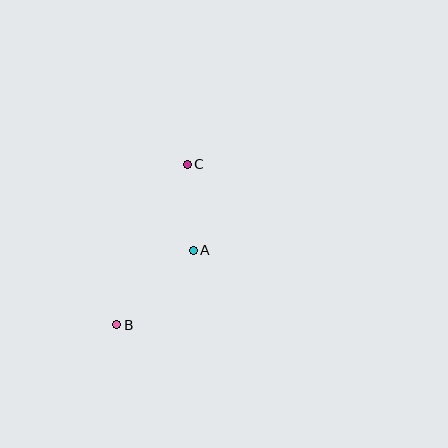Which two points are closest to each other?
Points A and C are closest to each other.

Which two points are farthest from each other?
Points B and C are farthest from each other.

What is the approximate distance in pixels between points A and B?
The distance between A and B is approximately 107 pixels.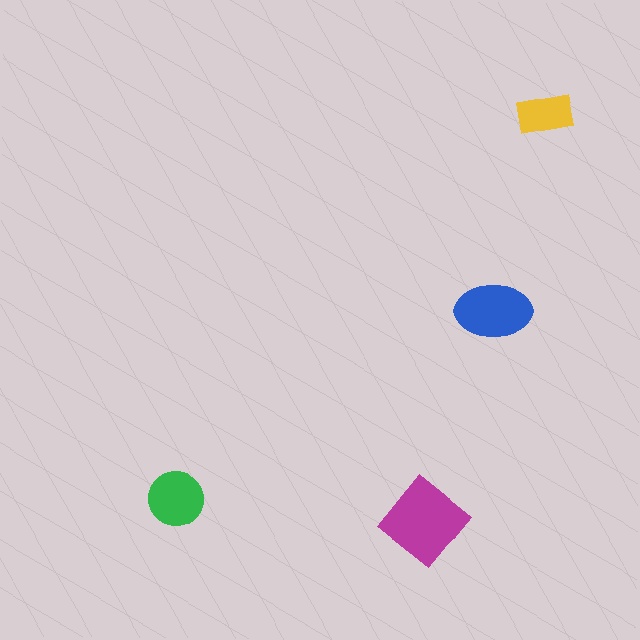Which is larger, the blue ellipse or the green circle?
The blue ellipse.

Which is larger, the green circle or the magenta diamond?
The magenta diamond.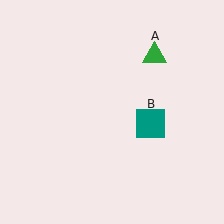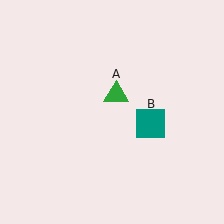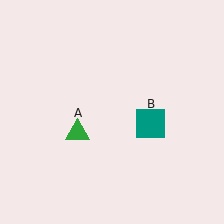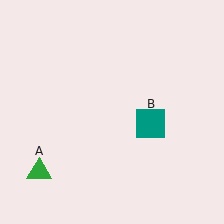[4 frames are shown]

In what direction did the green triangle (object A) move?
The green triangle (object A) moved down and to the left.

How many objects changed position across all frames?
1 object changed position: green triangle (object A).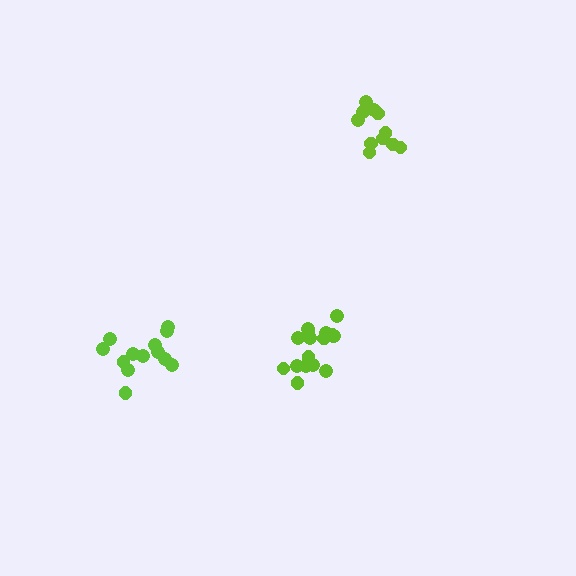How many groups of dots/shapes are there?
There are 3 groups.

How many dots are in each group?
Group 1: 17 dots, Group 2: 11 dots, Group 3: 13 dots (41 total).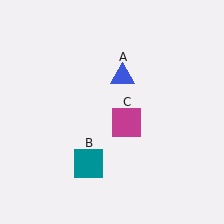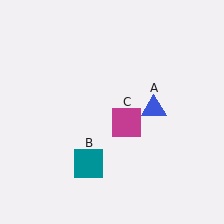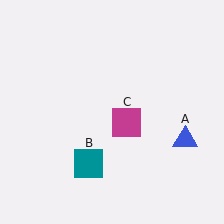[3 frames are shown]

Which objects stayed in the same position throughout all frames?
Teal square (object B) and magenta square (object C) remained stationary.